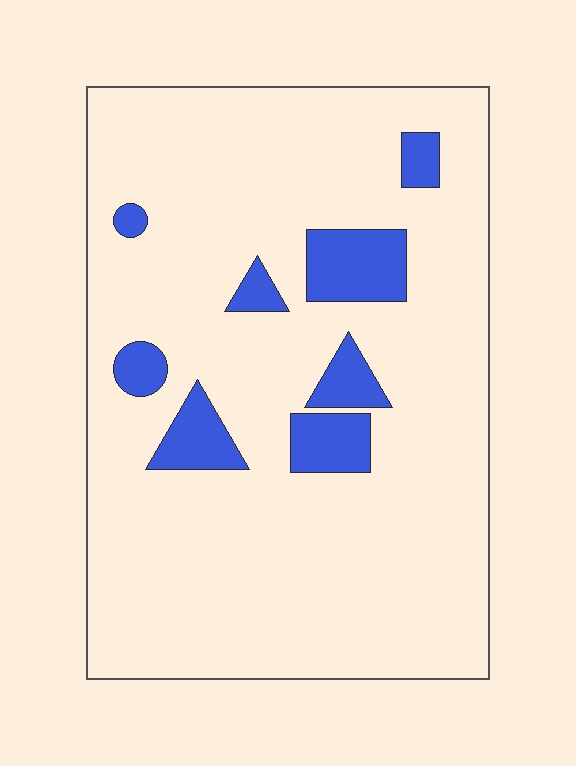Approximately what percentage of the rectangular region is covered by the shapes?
Approximately 10%.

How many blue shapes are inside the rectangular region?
8.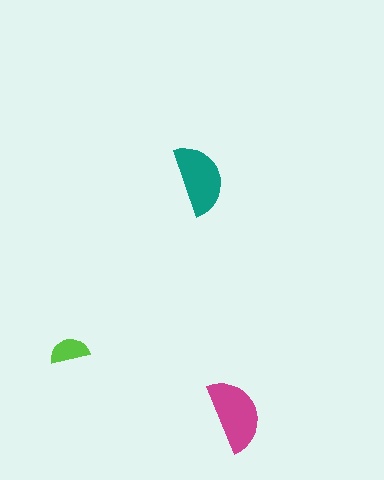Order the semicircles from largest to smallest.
the magenta one, the teal one, the lime one.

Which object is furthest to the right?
The magenta semicircle is rightmost.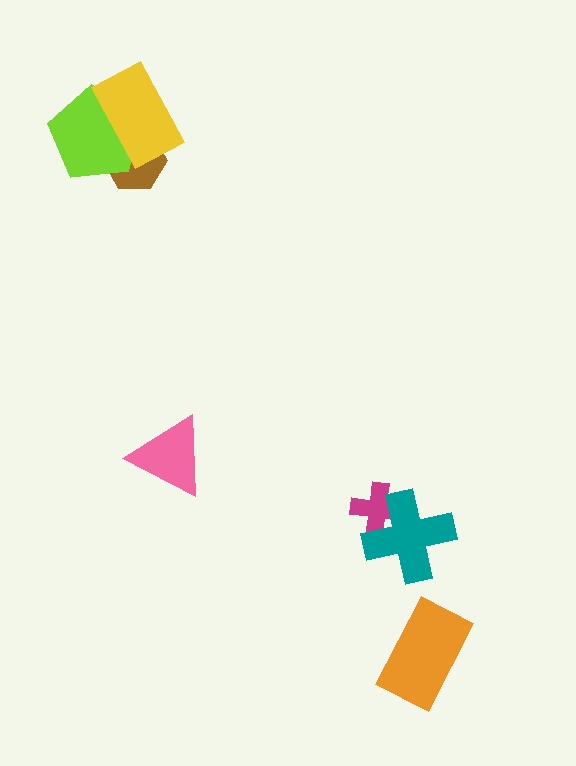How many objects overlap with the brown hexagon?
2 objects overlap with the brown hexagon.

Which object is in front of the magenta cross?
The teal cross is in front of the magenta cross.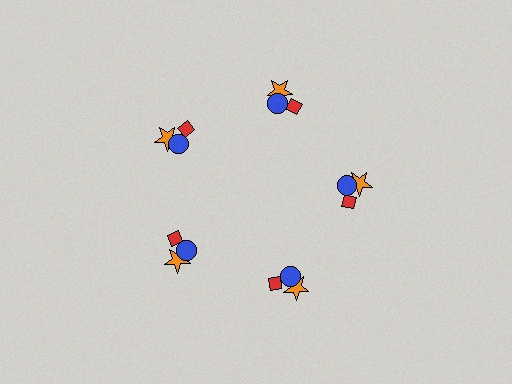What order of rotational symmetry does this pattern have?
This pattern has 5-fold rotational symmetry.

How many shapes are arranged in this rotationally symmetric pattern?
There are 15 shapes, arranged in 5 groups of 3.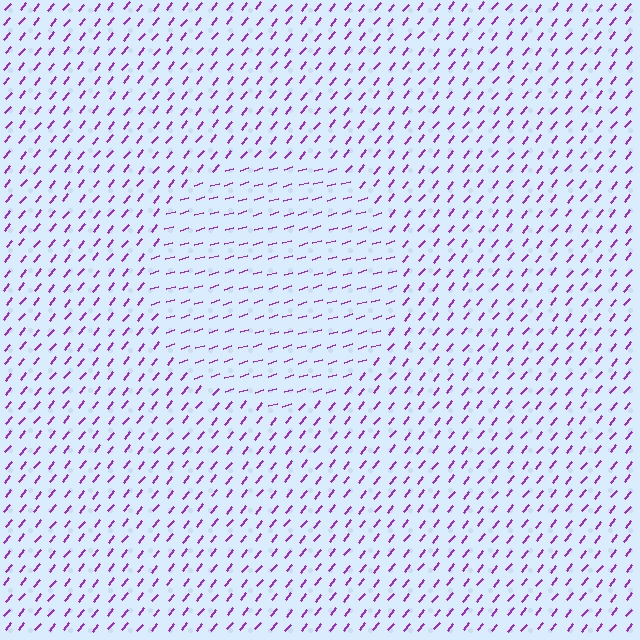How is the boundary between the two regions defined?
The boundary is defined purely by a change in line orientation (approximately 34 degrees difference). All lines are the same color and thickness.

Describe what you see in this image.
The image is filled with small purple line segments. A circle region in the image has lines oriented differently from the surrounding lines, creating a visible texture boundary.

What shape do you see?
I see a circle.